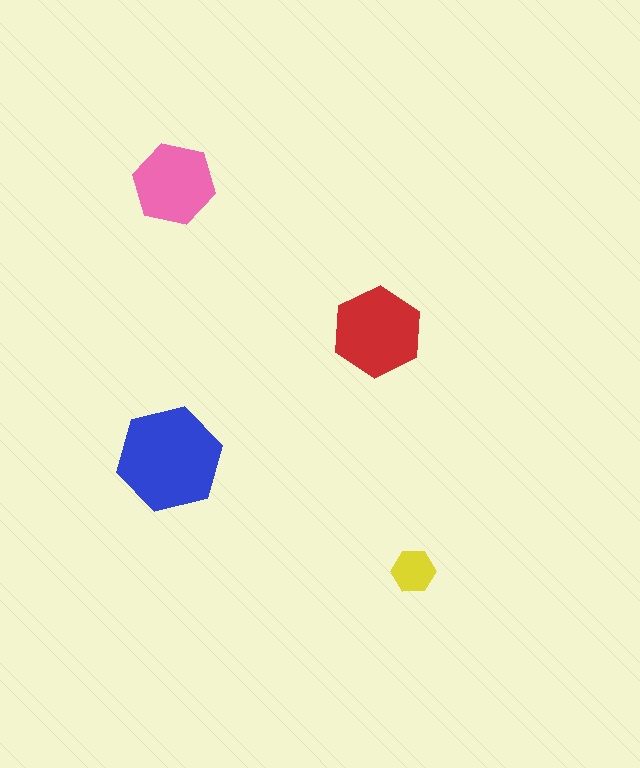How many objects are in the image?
There are 4 objects in the image.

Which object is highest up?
The pink hexagon is topmost.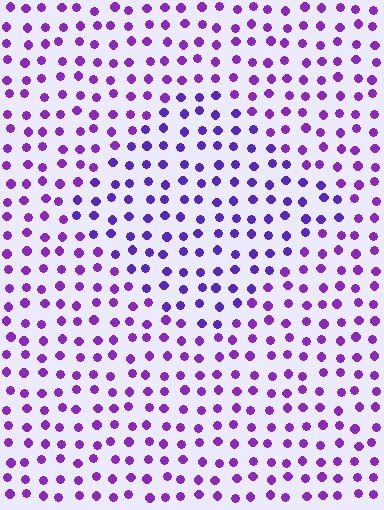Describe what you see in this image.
The image is filled with small purple elements in a uniform arrangement. A diamond-shaped region is visible where the elements are tinted to a slightly different hue, forming a subtle color boundary.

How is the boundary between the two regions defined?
The boundary is defined purely by a slight shift in hue (about 21 degrees). Spacing, size, and orientation are identical on both sides.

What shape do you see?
I see a diamond.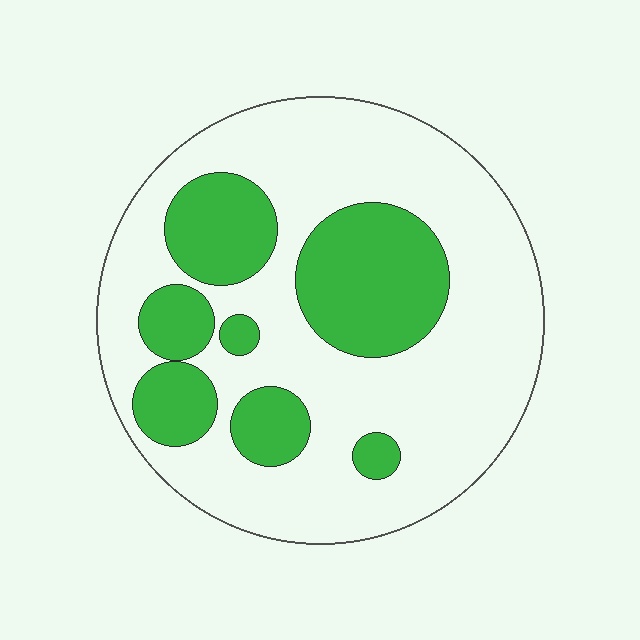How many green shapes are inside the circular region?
7.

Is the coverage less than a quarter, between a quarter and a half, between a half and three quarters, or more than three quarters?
Between a quarter and a half.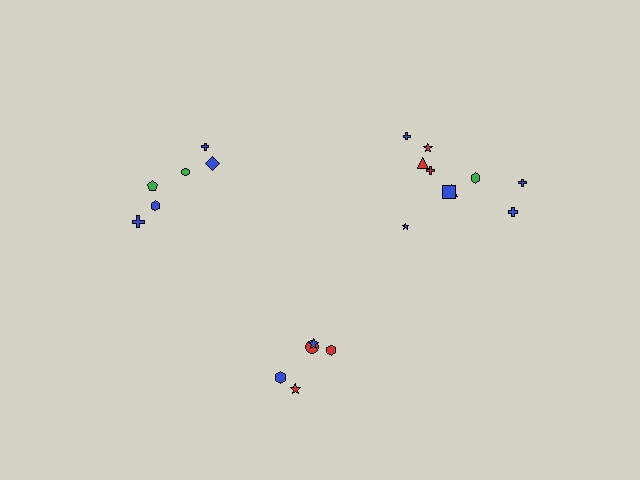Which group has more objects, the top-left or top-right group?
The top-right group.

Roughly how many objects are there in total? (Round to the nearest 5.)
Roughly 20 objects in total.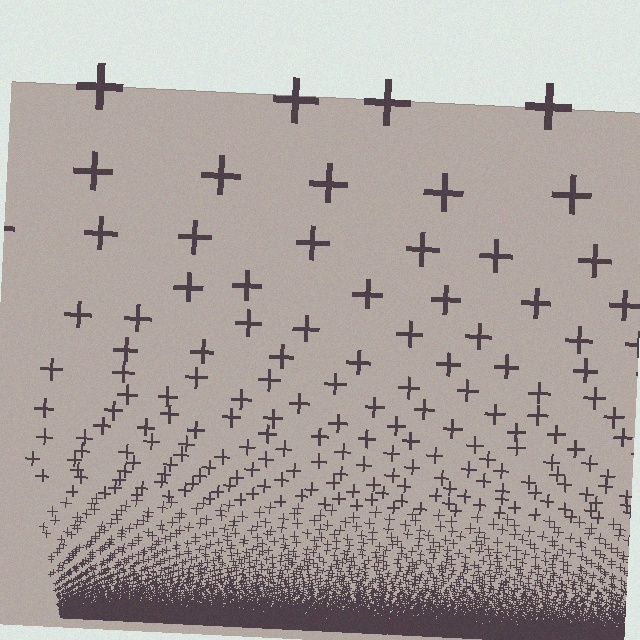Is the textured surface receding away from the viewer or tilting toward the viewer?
The surface appears to tilt toward the viewer. Texture elements get larger and sparser toward the top.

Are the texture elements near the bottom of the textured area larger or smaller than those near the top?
Smaller. The gradient is inverted — elements near the bottom are smaller and denser.